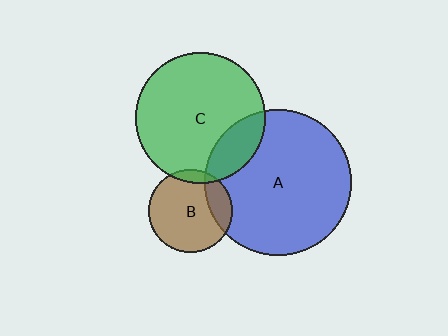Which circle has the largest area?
Circle A (blue).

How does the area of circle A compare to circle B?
Approximately 3.1 times.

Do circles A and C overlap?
Yes.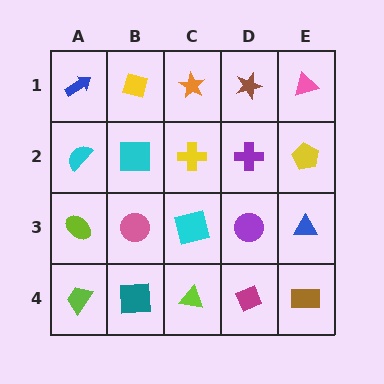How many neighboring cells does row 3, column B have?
4.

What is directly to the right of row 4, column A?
A teal square.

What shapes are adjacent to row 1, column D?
A purple cross (row 2, column D), an orange star (row 1, column C), a pink triangle (row 1, column E).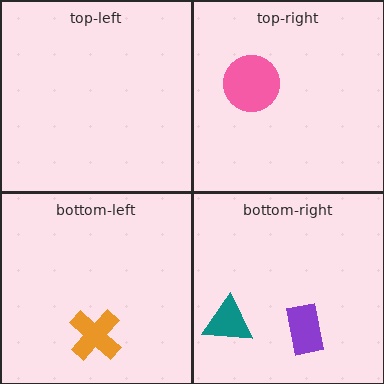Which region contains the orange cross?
The bottom-left region.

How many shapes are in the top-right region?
1.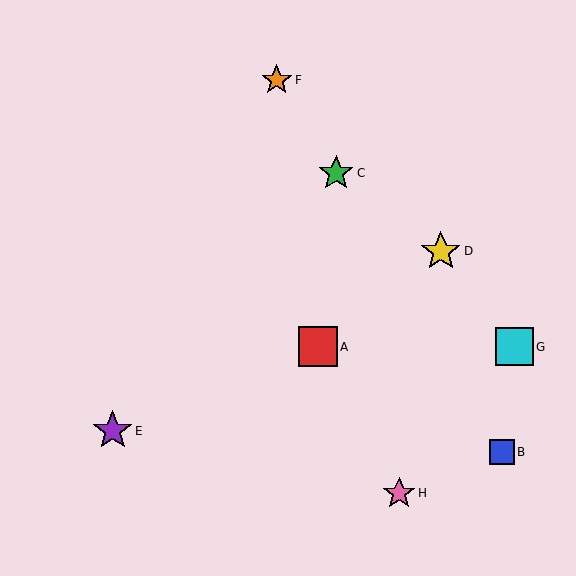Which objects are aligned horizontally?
Objects A, G are aligned horizontally.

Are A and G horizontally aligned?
Yes, both are at y≈347.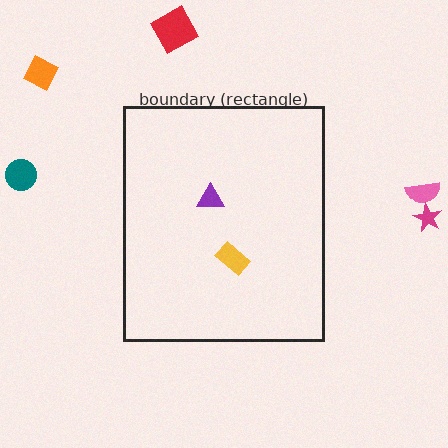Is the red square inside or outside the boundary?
Outside.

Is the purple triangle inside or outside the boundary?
Inside.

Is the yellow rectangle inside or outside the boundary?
Inside.